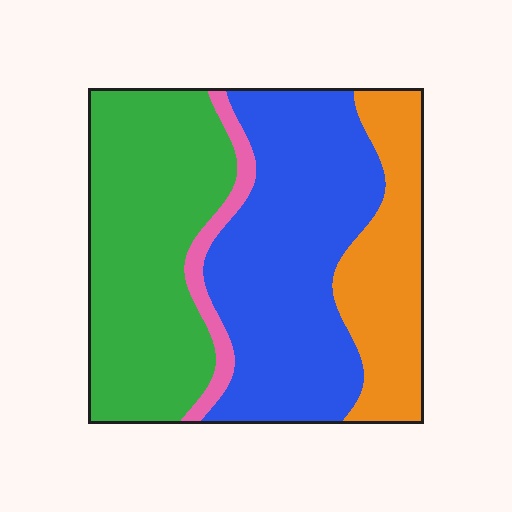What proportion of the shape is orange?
Orange takes up about one fifth (1/5) of the shape.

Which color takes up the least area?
Pink, at roughly 5%.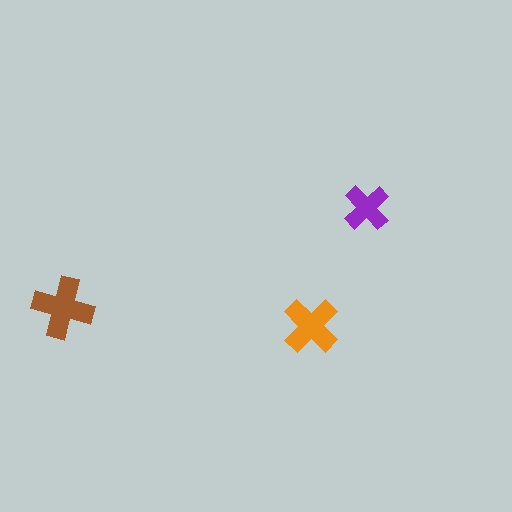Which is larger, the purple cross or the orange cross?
The orange one.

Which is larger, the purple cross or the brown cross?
The brown one.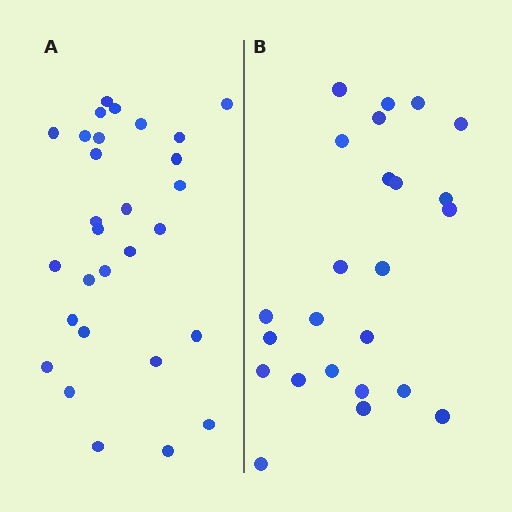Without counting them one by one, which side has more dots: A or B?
Region A (the left region) has more dots.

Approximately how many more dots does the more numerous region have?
Region A has about 5 more dots than region B.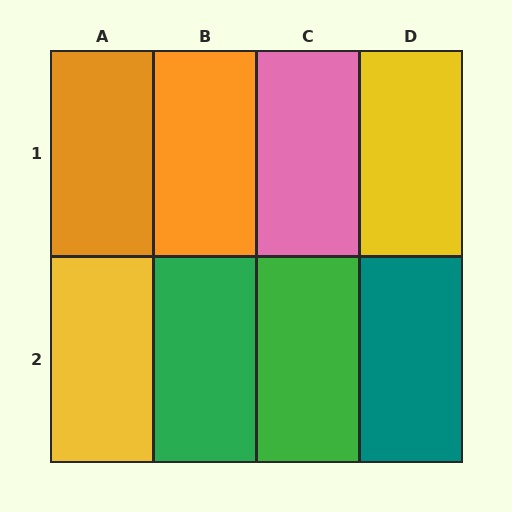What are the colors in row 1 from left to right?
Orange, orange, pink, yellow.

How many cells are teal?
1 cell is teal.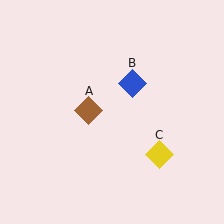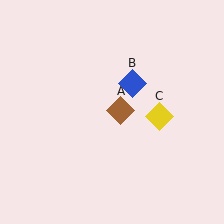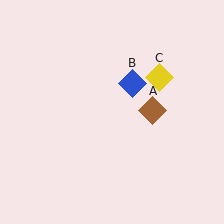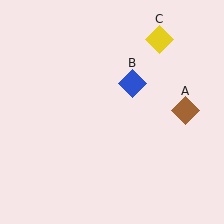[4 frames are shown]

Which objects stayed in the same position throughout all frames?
Blue diamond (object B) remained stationary.